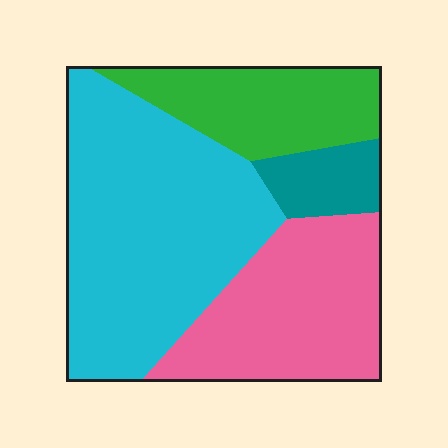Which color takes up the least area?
Teal, at roughly 10%.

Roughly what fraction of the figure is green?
Green takes up about one fifth (1/5) of the figure.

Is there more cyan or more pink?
Cyan.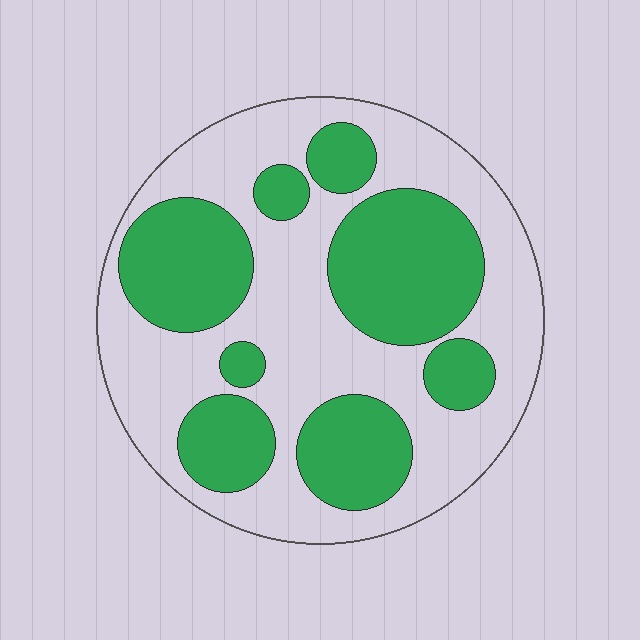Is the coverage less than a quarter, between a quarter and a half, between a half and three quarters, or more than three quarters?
Between a quarter and a half.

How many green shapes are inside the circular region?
8.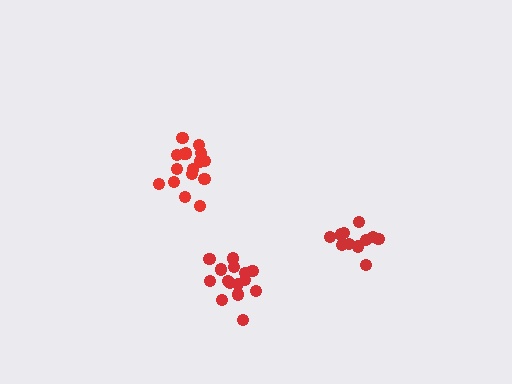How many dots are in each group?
Group 1: 12 dots, Group 2: 16 dots, Group 3: 16 dots (44 total).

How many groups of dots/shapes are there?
There are 3 groups.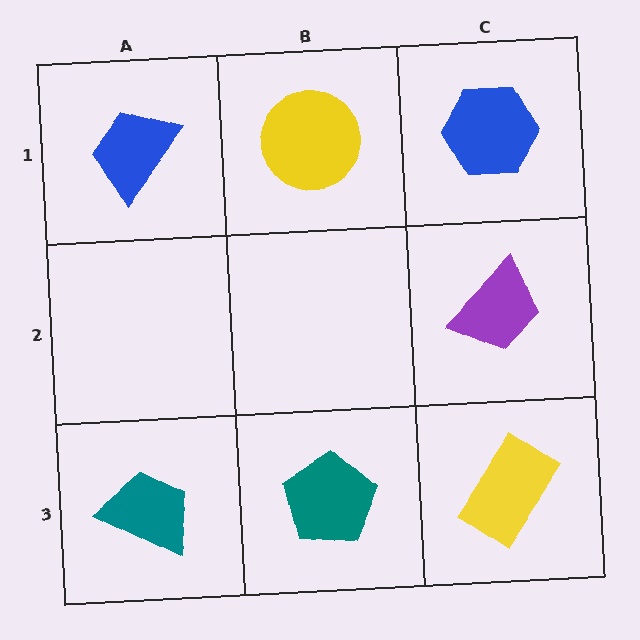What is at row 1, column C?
A blue hexagon.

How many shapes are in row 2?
1 shape.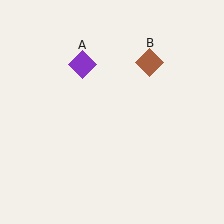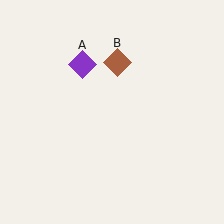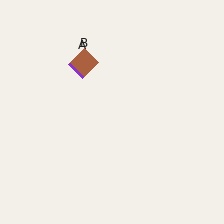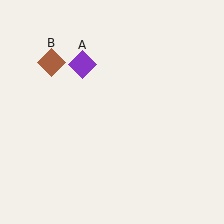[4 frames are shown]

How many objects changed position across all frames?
1 object changed position: brown diamond (object B).